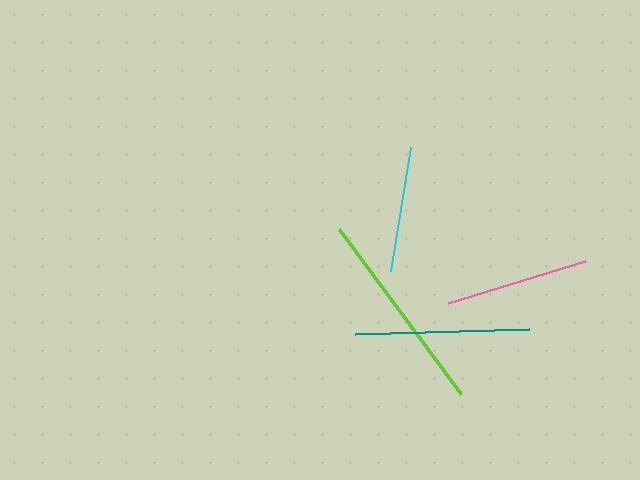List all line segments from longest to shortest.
From longest to shortest: lime, teal, pink, cyan.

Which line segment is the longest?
The lime line is the longest at approximately 205 pixels.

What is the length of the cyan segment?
The cyan segment is approximately 126 pixels long.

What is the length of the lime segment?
The lime segment is approximately 205 pixels long.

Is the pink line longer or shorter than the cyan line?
The pink line is longer than the cyan line.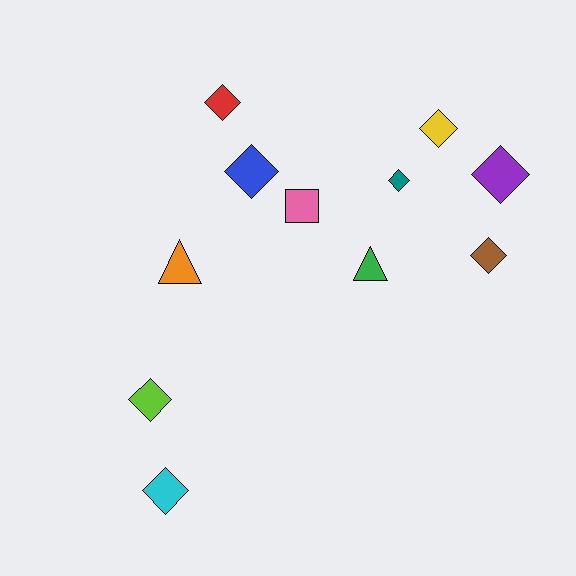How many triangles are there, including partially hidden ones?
There are 2 triangles.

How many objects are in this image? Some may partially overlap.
There are 11 objects.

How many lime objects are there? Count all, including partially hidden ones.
There is 1 lime object.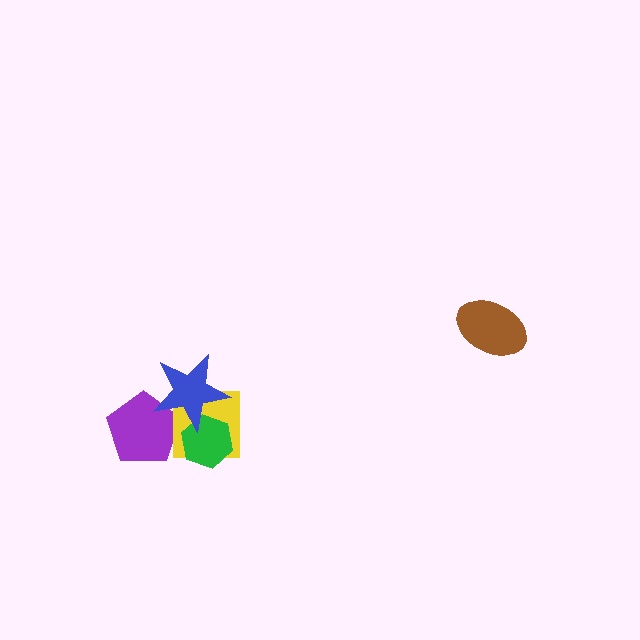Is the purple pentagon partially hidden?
Yes, it is partially covered by another shape.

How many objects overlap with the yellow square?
3 objects overlap with the yellow square.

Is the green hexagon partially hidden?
Yes, it is partially covered by another shape.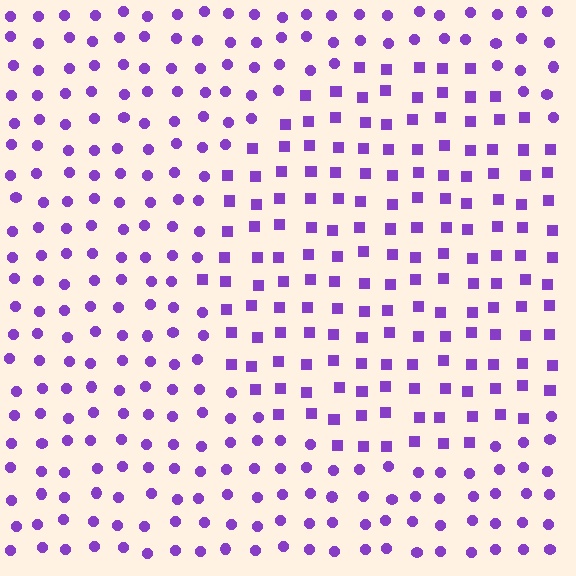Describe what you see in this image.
The image is filled with small purple elements arranged in a uniform grid. A circle-shaped region contains squares, while the surrounding area contains circles. The boundary is defined purely by the change in element shape.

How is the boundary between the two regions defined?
The boundary is defined by a change in element shape: squares inside vs. circles outside. All elements share the same color and spacing.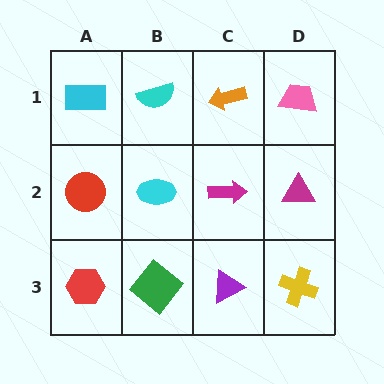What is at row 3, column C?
A purple triangle.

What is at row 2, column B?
A cyan ellipse.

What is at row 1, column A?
A cyan rectangle.